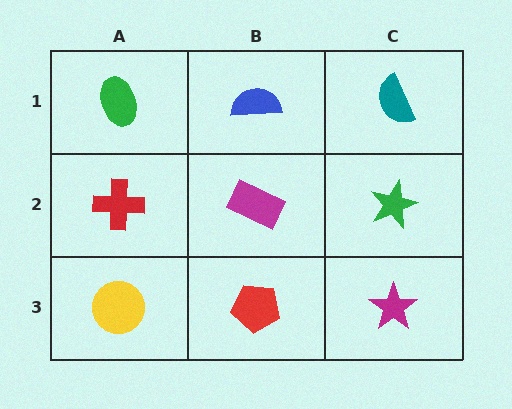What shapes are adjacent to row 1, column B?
A magenta rectangle (row 2, column B), a green ellipse (row 1, column A), a teal semicircle (row 1, column C).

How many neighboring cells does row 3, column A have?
2.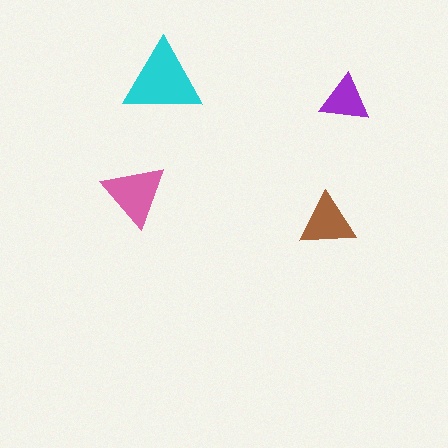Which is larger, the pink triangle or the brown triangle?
The pink one.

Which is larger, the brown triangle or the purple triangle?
The brown one.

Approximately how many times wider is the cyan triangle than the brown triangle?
About 1.5 times wider.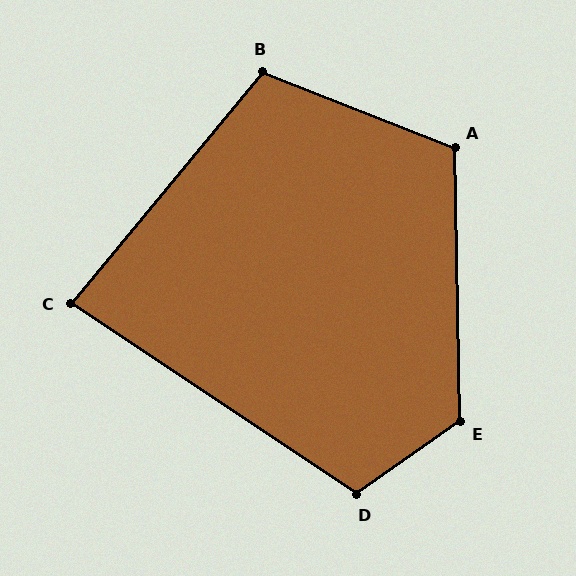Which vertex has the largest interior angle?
E, at approximately 124 degrees.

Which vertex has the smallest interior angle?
C, at approximately 84 degrees.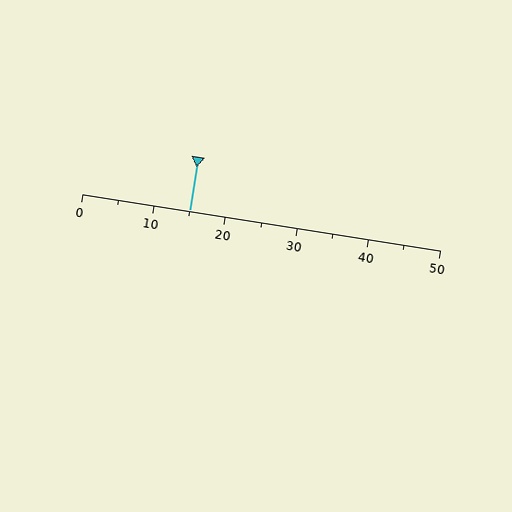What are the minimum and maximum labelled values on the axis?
The axis runs from 0 to 50.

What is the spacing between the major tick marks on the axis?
The major ticks are spaced 10 apart.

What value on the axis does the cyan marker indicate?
The marker indicates approximately 15.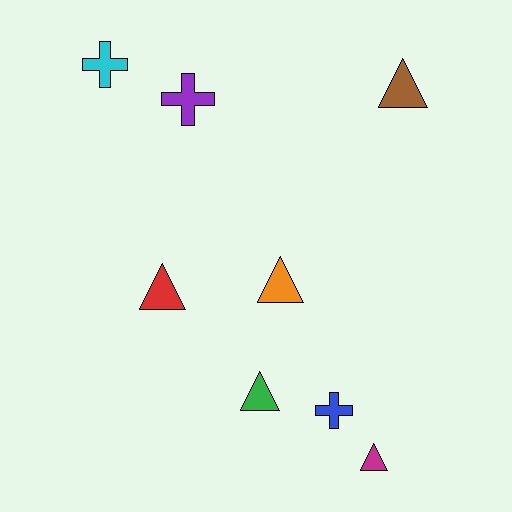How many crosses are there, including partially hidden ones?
There are 3 crosses.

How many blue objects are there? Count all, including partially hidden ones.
There is 1 blue object.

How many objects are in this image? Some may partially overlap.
There are 8 objects.